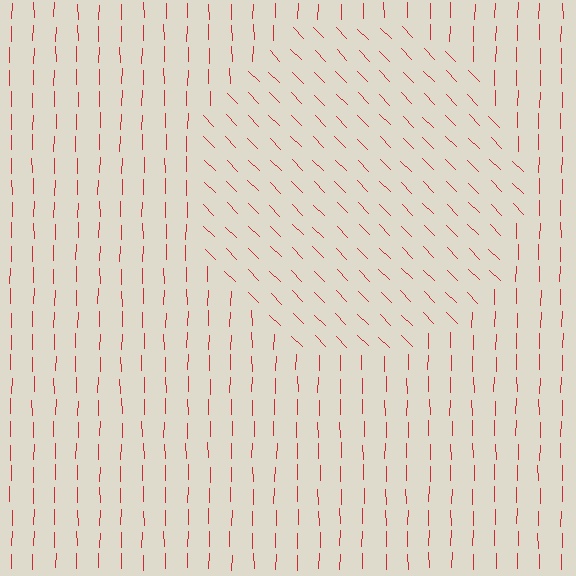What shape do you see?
I see a circle.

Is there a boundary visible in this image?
Yes, there is a texture boundary formed by a change in line orientation.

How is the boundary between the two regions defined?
The boundary is defined purely by a change in line orientation (approximately 45 degrees difference). All lines are the same color and thickness.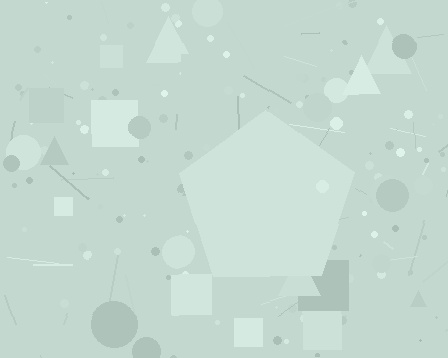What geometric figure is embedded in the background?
A pentagon is embedded in the background.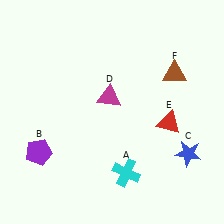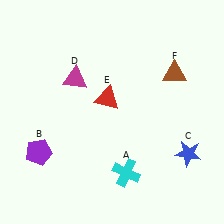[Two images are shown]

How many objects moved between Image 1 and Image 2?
2 objects moved between the two images.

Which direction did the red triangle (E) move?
The red triangle (E) moved left.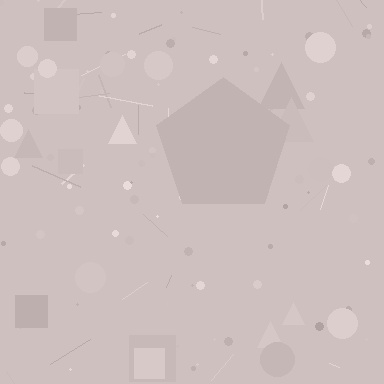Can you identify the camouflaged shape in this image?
The camouflaged shape is a pentagon.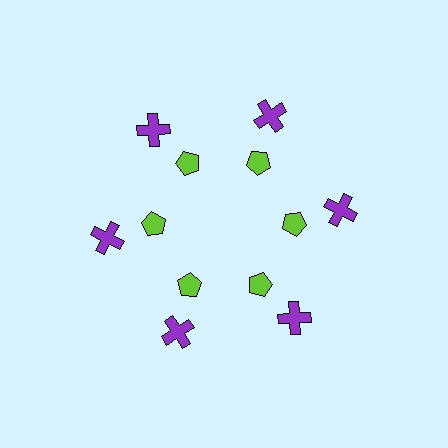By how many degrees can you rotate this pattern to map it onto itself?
The pattern maps onto itself every 60 degrees of rotation.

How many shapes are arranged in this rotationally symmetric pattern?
There are 12 shapes, arranged in 6 groups of 2.